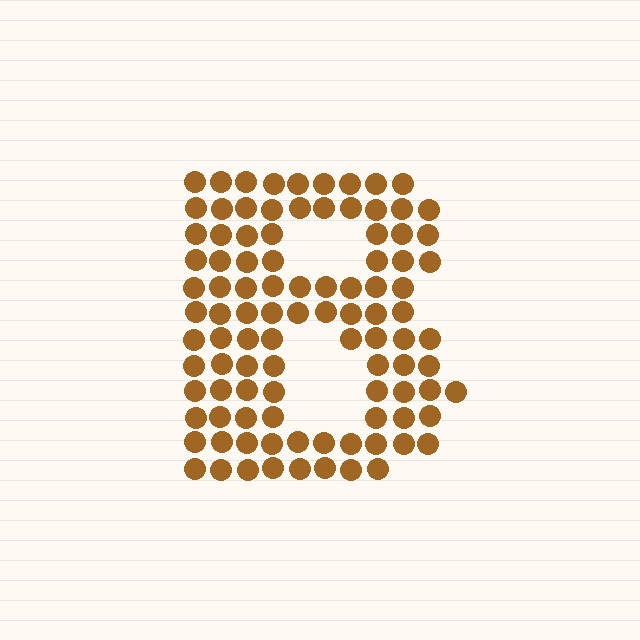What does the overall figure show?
The overall figure shows the letter B.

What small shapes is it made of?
It is made of small circles.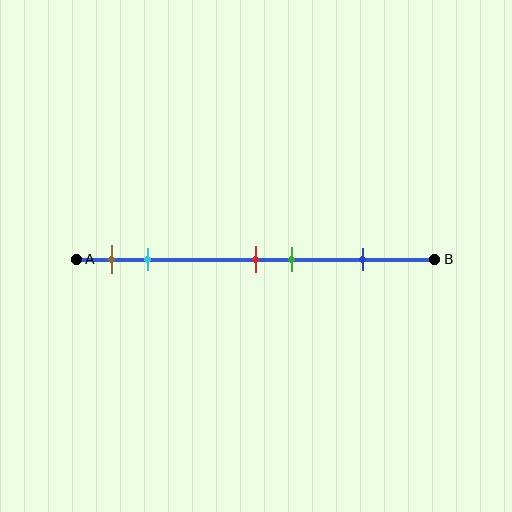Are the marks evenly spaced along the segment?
No, the marks are not evenly spaced.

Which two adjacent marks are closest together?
The red and green marks are the closest adjacent pair.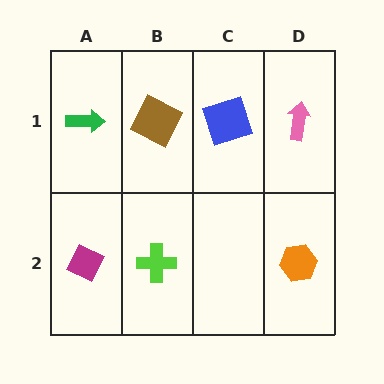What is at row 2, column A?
A magenta diamond.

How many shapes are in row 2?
3 shapes.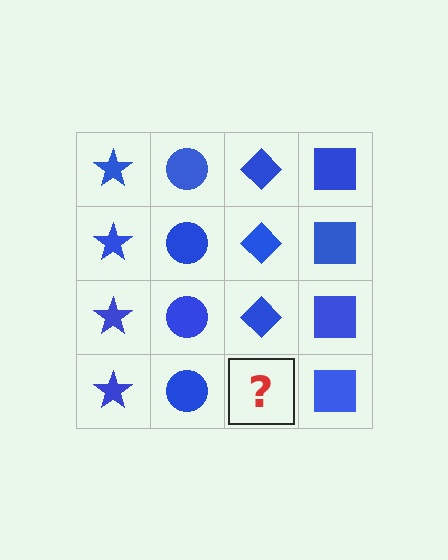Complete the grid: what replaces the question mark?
The question mark should be replaced with a blue diamond.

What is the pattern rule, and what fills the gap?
The rule is that each column has a consistent shape. The gap should be filled with a blue diamond.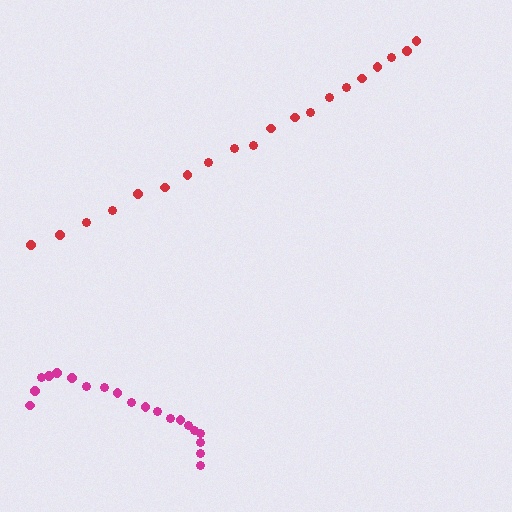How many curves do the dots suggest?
There are 2 distinct paths.